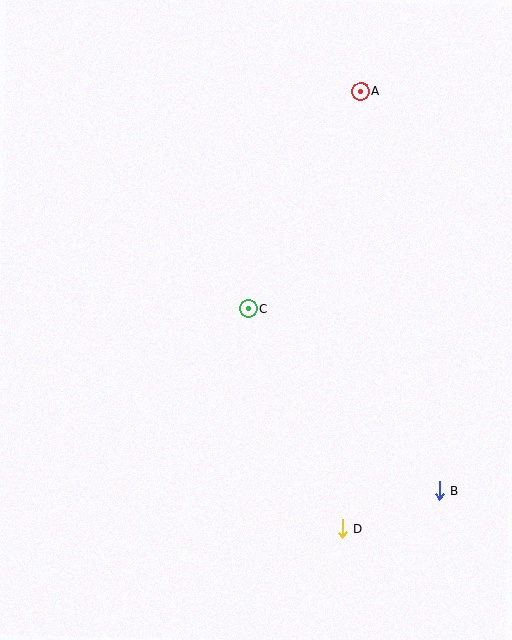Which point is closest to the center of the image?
Point C at (248, 308) is closest to the center.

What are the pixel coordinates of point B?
Point B is at (439, 490).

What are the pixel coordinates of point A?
Point A is at (360, 91).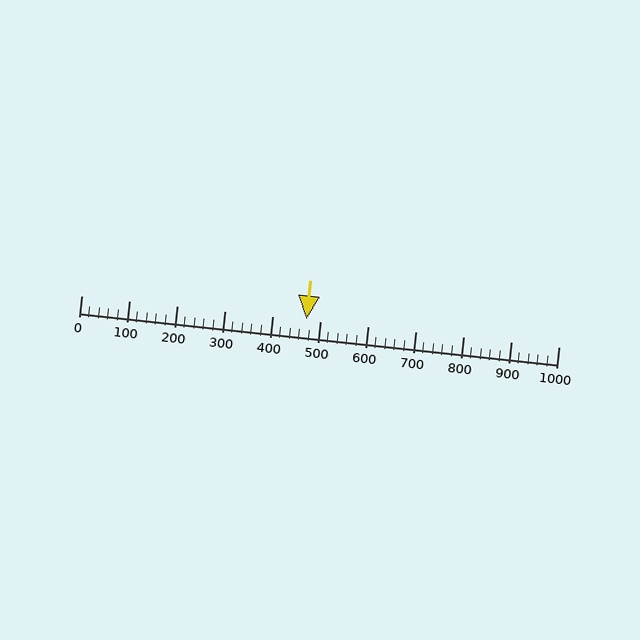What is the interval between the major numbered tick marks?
The major tick marks are spaced 100 units apart.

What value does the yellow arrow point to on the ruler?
The yellow arrow points to approximately 472.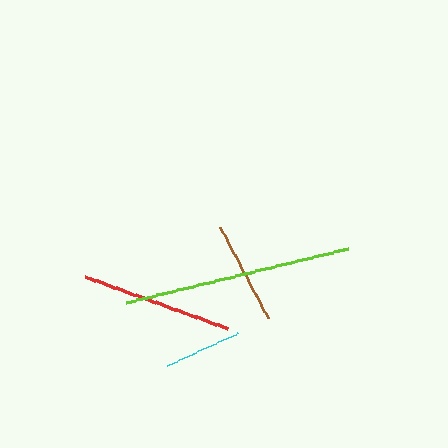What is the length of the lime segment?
The lime segment is approximately 229 pixels long.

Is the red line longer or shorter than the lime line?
The lime line is longer than the red line.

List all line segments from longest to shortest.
From longest to shortest: lime, red, brown, cyan.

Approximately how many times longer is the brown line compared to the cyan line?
The brown line is approximately 1.3 times the length of the cyan line.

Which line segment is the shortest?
The cyan line is the shortest at approximately 77 pixels.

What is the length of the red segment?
The red segment is approximately 152 pixels long.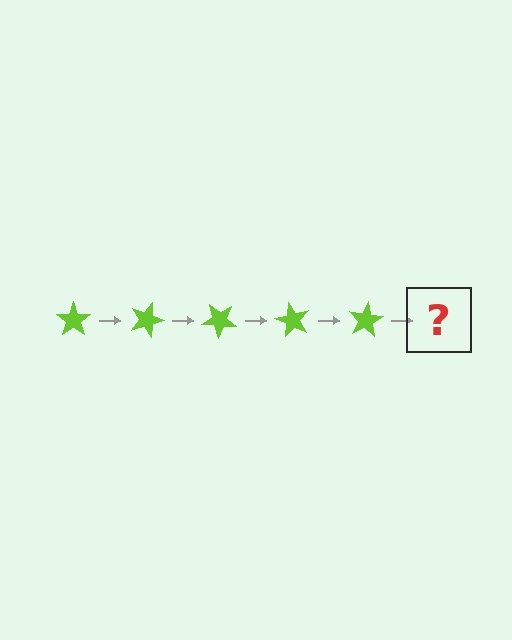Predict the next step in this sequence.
The next step is a lime star rotated 100 degrees.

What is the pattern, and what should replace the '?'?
The pattern is that the star rotates 20 degrees each step. The '?' should be a lime star rotated 100 degrees.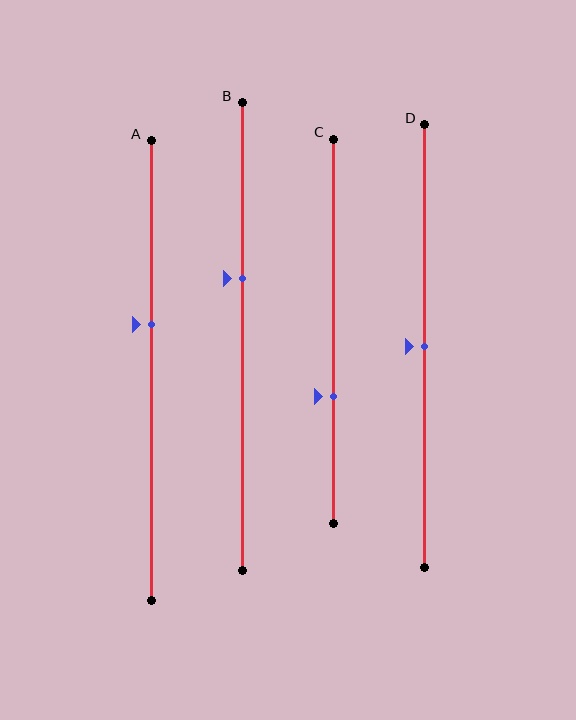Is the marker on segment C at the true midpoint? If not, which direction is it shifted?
No, the marker on segment C is shifted downward by about 17% of the segment length.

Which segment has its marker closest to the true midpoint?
Segment D has its marker closest to the true midpoint.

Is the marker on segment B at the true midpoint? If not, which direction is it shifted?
No, the marker on segment B is shifted upward by about 12% of the segment length.